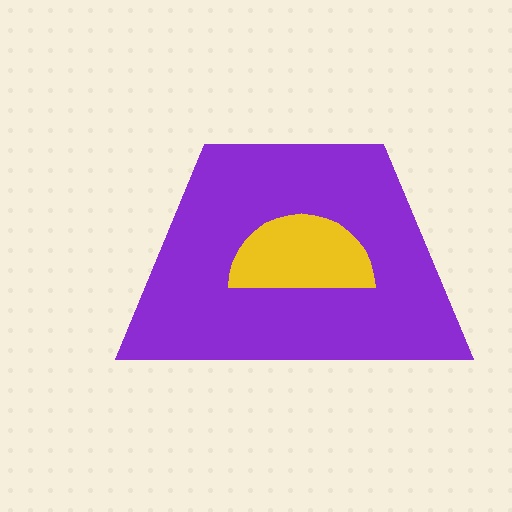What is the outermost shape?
The purple trapezoid.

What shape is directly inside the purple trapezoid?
The yellow semicircle.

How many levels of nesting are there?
2.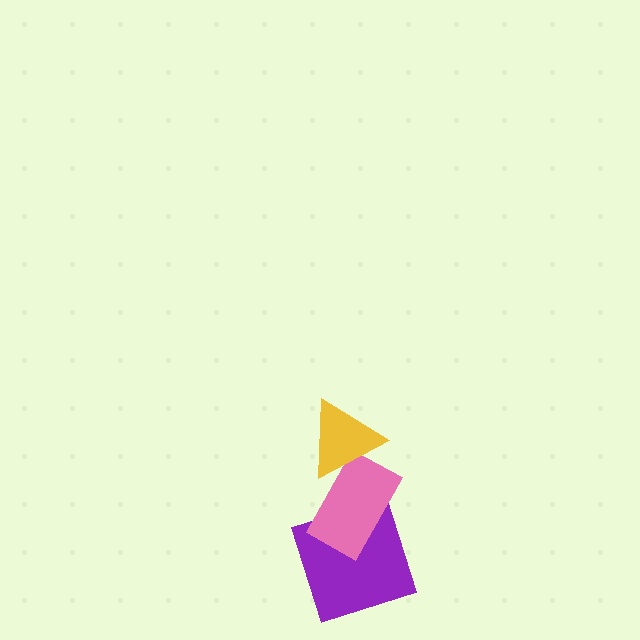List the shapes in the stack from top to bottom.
From top to bottom: the yellow triangle, the pink rectangle, the purple square.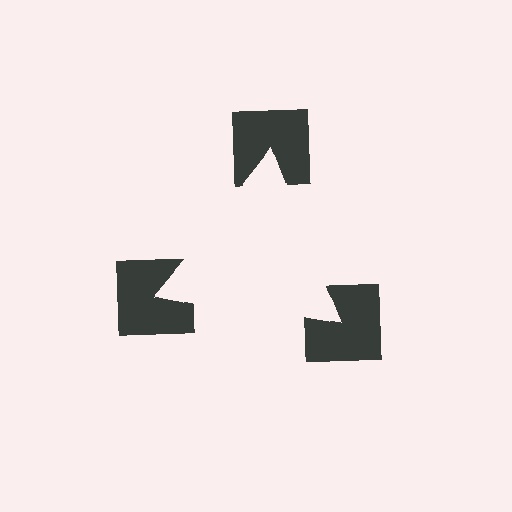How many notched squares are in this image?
There are 3 — one at each vertex of the illusory triangle.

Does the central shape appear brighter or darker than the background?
It typically appears slightly brighter than the background, even though no actual brightness change is drawn.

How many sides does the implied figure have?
3 sides.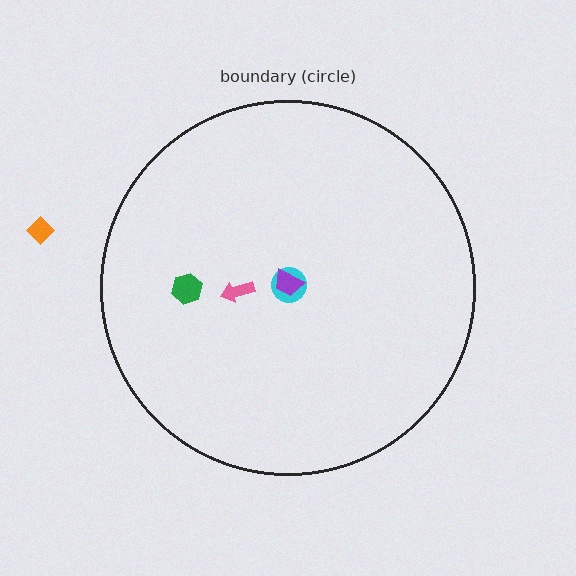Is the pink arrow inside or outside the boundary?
Inside.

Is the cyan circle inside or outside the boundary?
Inside.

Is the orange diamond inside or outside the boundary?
Outside.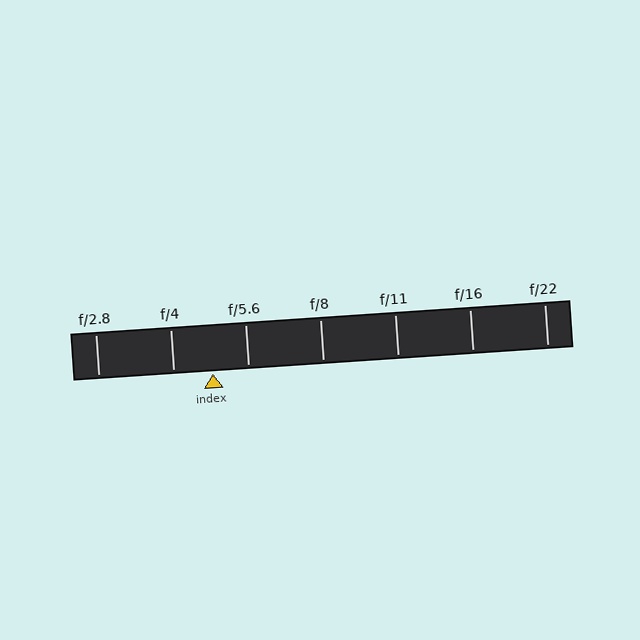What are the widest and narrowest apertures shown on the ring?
The widest aperture shown is f/2.8 and the narrowest is f/22.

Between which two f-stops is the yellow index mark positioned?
The index mark is between f/4 and f/5.6.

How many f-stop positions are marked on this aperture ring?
There are 7 f-stop positions marked.